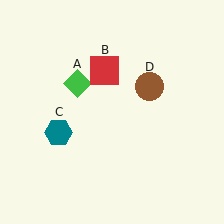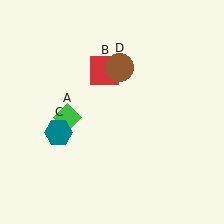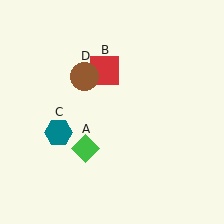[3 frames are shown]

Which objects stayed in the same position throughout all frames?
Red square (object B) and teal hexagon (object C) remained stationary.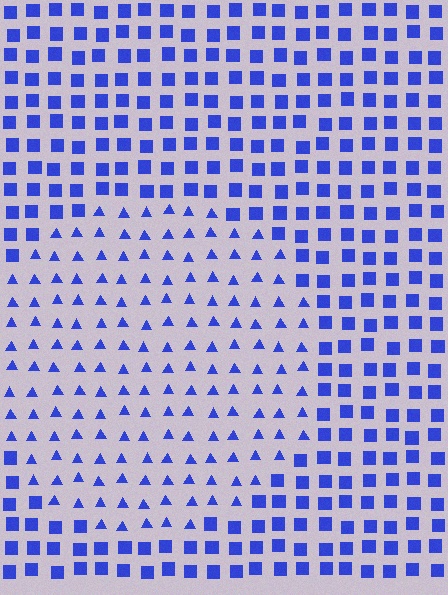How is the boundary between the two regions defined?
The boundary is defined by a change in element shape: triangles inside vs. squares outside. All elements share the same color and spacing.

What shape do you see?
I see a circle.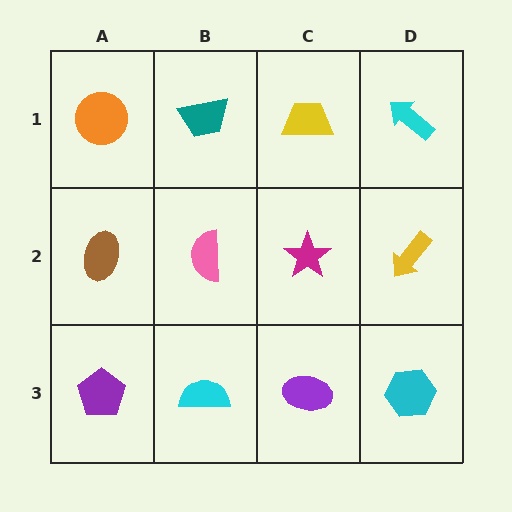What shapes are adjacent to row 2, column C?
A yellow trapezoid (row 1, column C), a purple ellipse (row 3, column C), a pink semicircle (row 2, column B), a yellow arrow (row 2, column D).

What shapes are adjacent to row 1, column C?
A magenta star (row 2, column C), a teal trapezoid (row 1, column B), a cyan arrow (row 1, column D).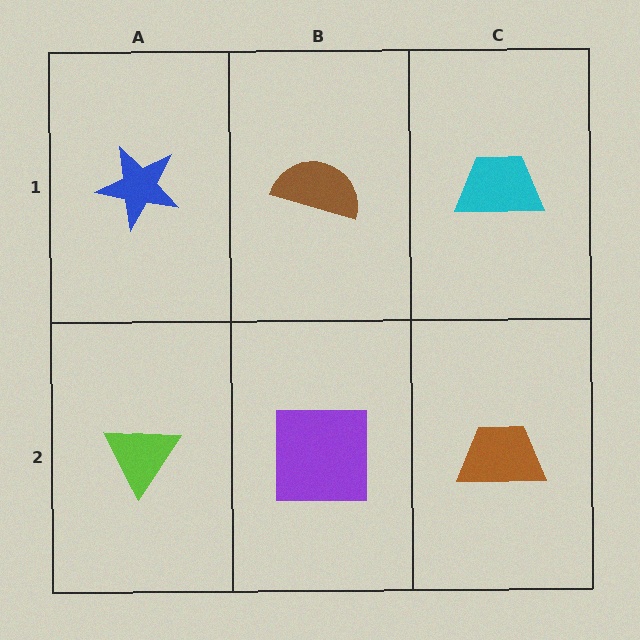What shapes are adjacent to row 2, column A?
A blue star (row 1, column A), a purple square (row 2, column B).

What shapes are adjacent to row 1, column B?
A purple square (row 2, column B), a blue star (row 1, column A), a cyan trapezoid (row 1, column C).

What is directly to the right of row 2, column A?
A purple square.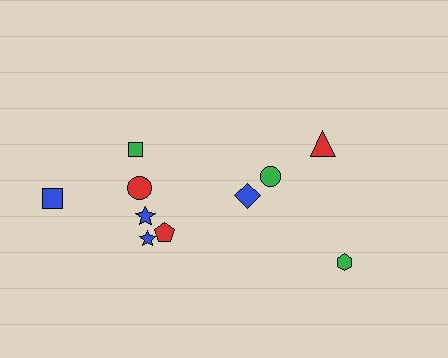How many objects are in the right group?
There are 4 objects.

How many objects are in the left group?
There are 6 objects.